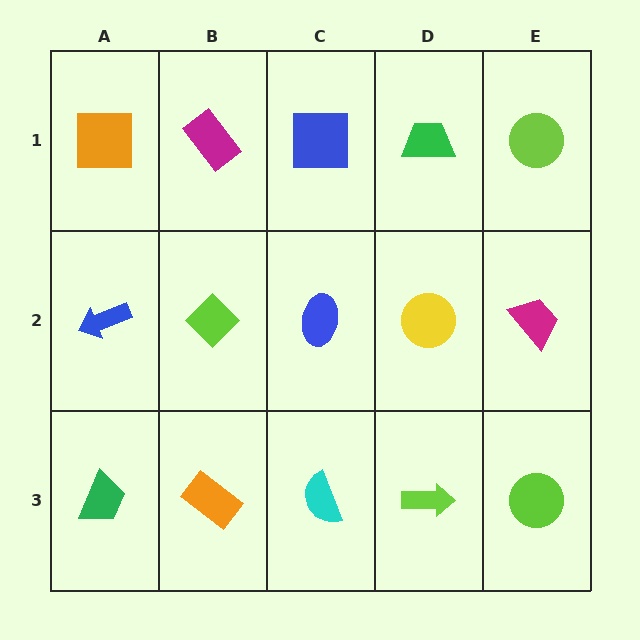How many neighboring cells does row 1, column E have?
2.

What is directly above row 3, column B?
A lime diamond.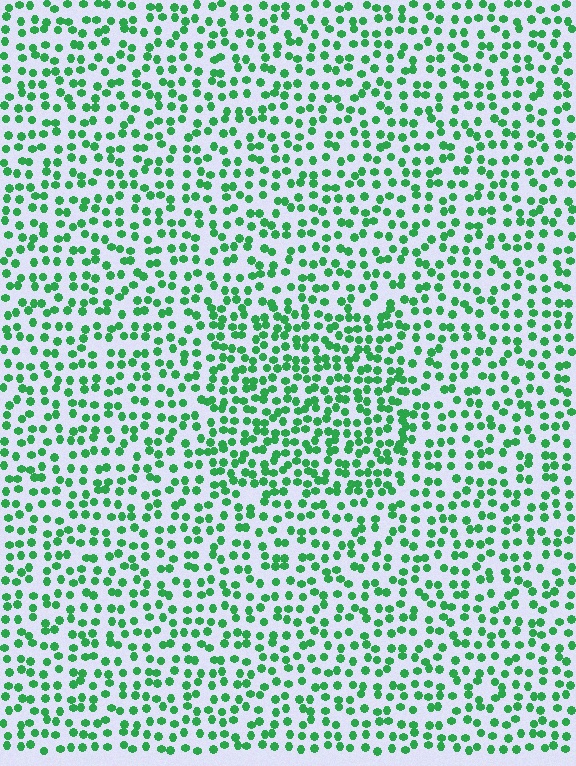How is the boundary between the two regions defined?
The boundary is defined by a change in element density (approximately 1.5x ratio). All elements are the same color, size, and shape.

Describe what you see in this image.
The image contains small green elements arranged at two different densities. A rectangle-shaped region is visible where the elements are more densely packed than the surrounding area.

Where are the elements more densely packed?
The elements are more densely packed inside the rectangle boundary.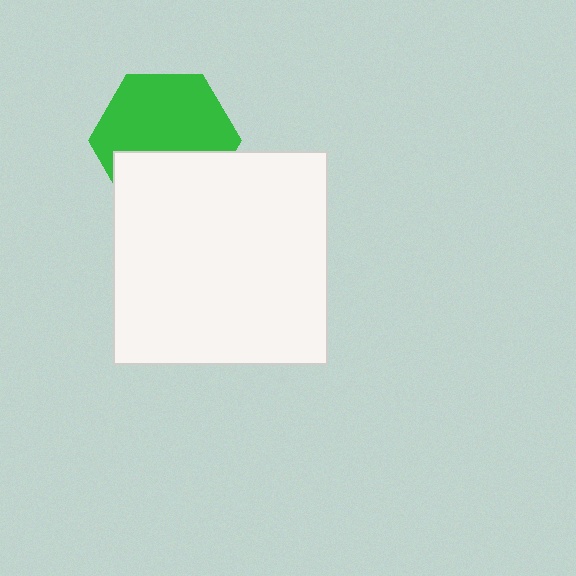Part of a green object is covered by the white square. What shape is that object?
It is a hexagon.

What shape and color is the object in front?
The object in front is a white square.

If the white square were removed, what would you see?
You would see the complete green hexagon.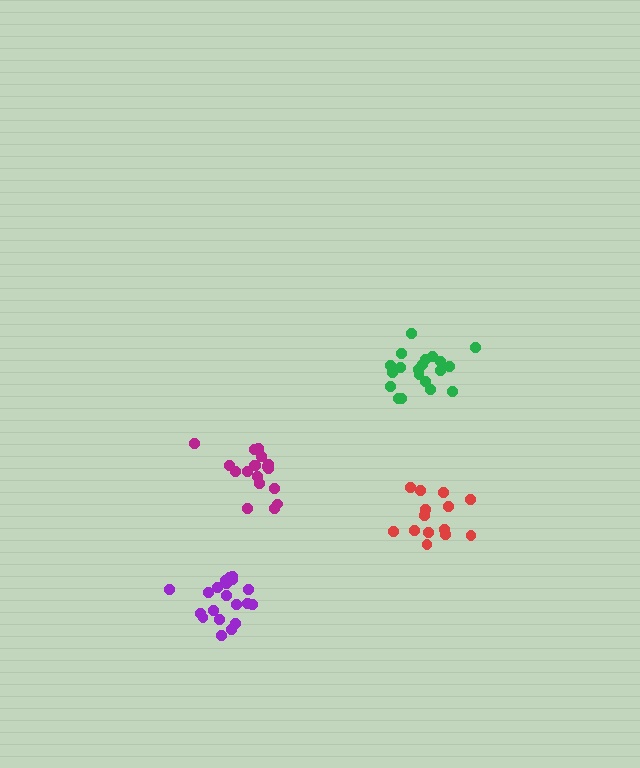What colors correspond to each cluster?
The clusters are colored: green, red, purple, magenta.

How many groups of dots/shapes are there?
There are 4 groups.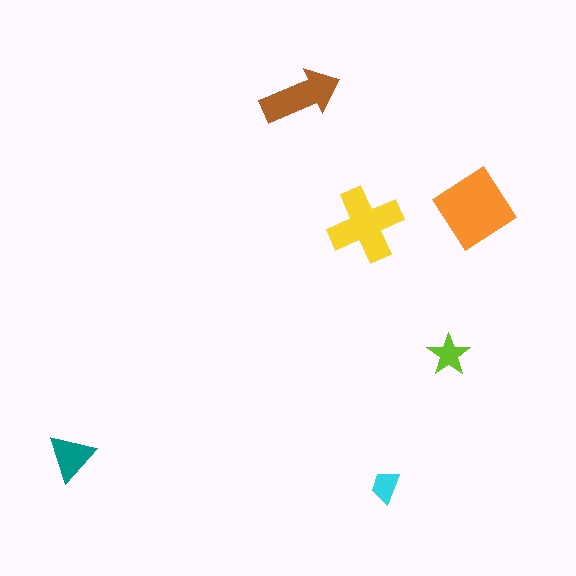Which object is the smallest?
The cyan trapezoid.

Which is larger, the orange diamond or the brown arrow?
The orange diamond.